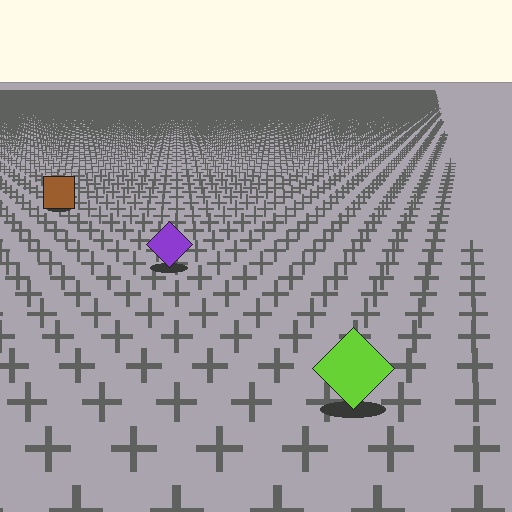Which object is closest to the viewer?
The lime diamond is closest. The texture marks near it are larger and more spread out.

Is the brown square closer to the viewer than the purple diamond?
No. The purple diamond is closer — you can tell from the texture gradient: the ground texture is coarser near it.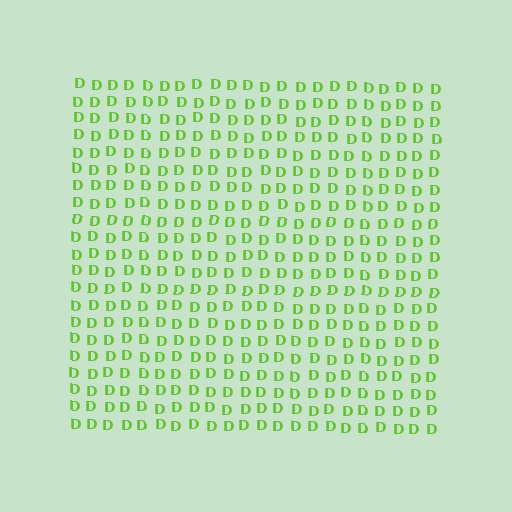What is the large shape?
The large shape is a square.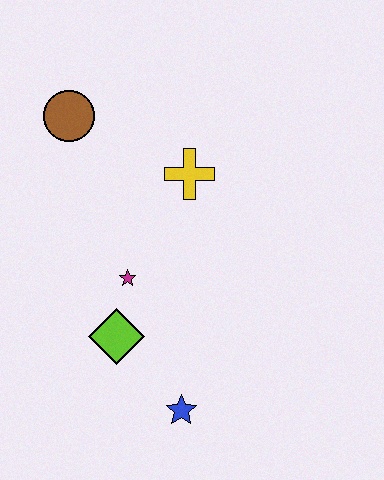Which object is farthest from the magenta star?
The brown circle is farthest from the magenta star.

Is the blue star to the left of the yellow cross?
Yes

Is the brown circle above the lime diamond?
Yes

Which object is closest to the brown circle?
The yellow cross is closest to the brown circle.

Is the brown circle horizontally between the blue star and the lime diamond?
No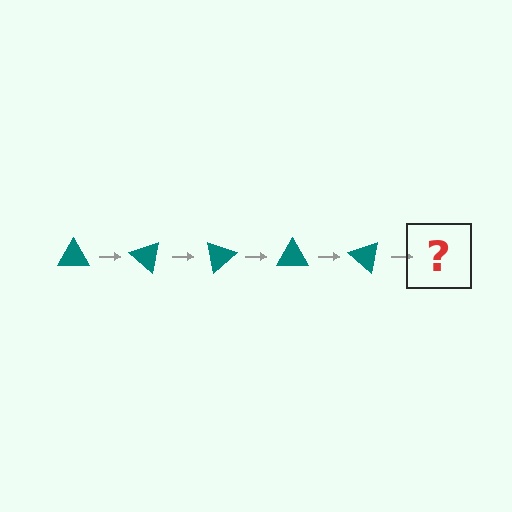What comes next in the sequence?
The next element should be a teal triangle rotated 200 degrees.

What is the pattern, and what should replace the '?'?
The pattern is that the triangle rotates 40 degrees each step. The '?' should be a teal triangle rotated 200 degrees.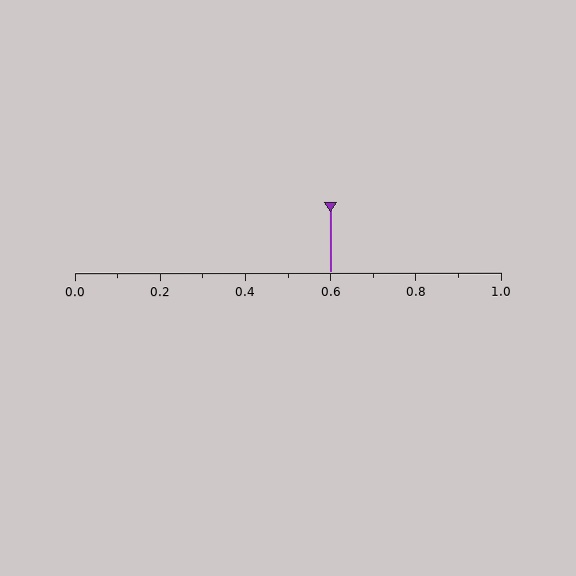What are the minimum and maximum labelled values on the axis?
The axis runs from 0.0 to 1.0.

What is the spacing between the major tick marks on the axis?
The major ticks are spaced 0.2 apart.